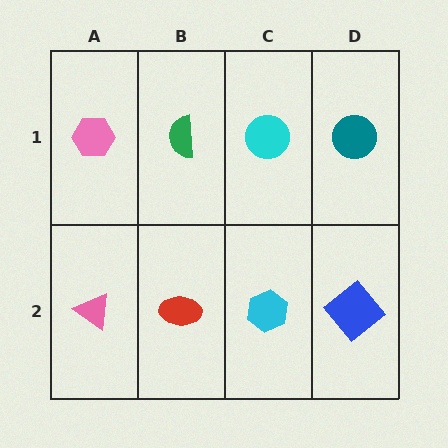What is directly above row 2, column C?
A cyan circle.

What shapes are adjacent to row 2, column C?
A cyan circle (row 1, column C), a red ellipse (row 2, column B), a blue diamond (row 2, column D).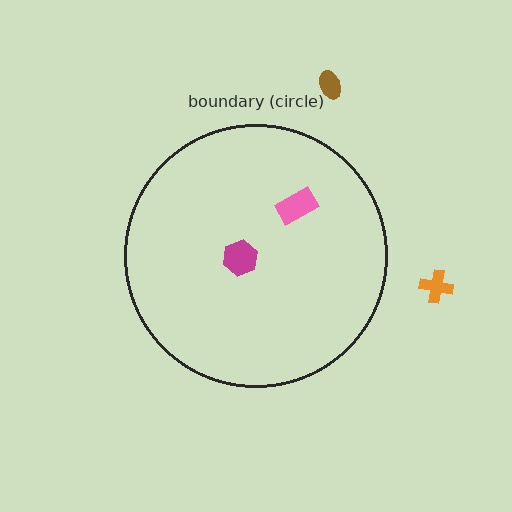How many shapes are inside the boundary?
2 inside, 2 outside.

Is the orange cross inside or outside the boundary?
Outside.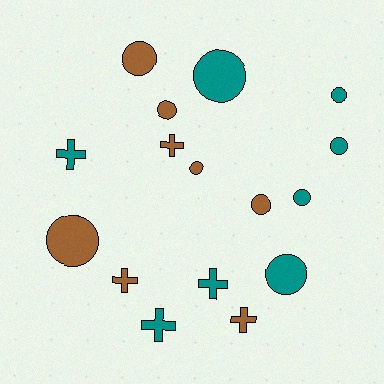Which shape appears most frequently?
Circle, with 10 objects.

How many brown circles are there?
There are 5 brown circles.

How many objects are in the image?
There are 16 objects.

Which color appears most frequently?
Brown, with 8 objects.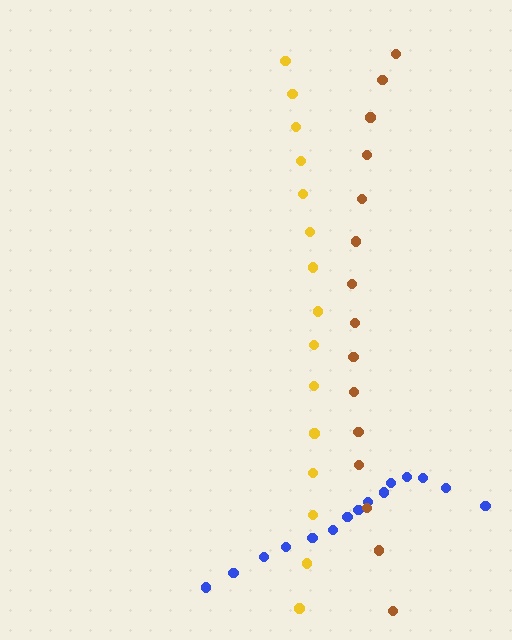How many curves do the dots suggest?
There are 3 distinct paths.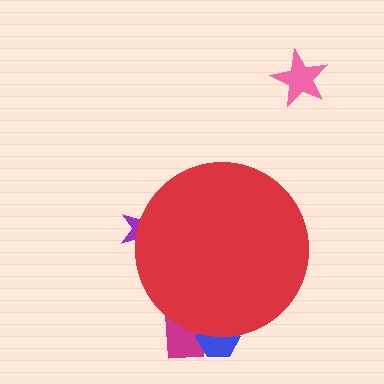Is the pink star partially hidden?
No, the pink star is fully visible.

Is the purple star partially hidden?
Yes, the purple star is partially hidden behind the red circle.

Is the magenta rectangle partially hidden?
Yes, the magenta rectangle is partially hidden behind the red circle.